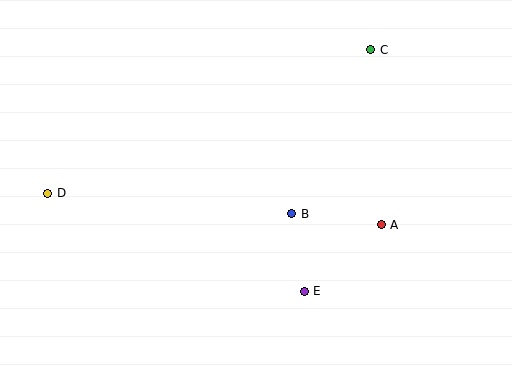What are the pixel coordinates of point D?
Point D is at (48, 193).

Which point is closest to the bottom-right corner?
Point A is closest to the bottom-right corner.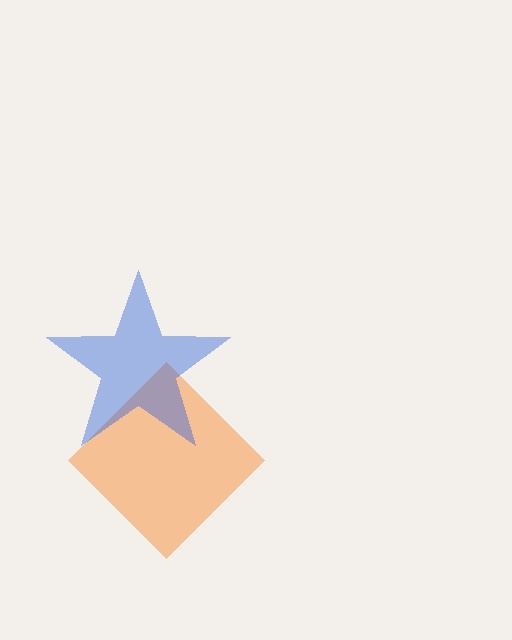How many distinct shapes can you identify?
There are 2 distinct shapes: an orange diamond, a blue star.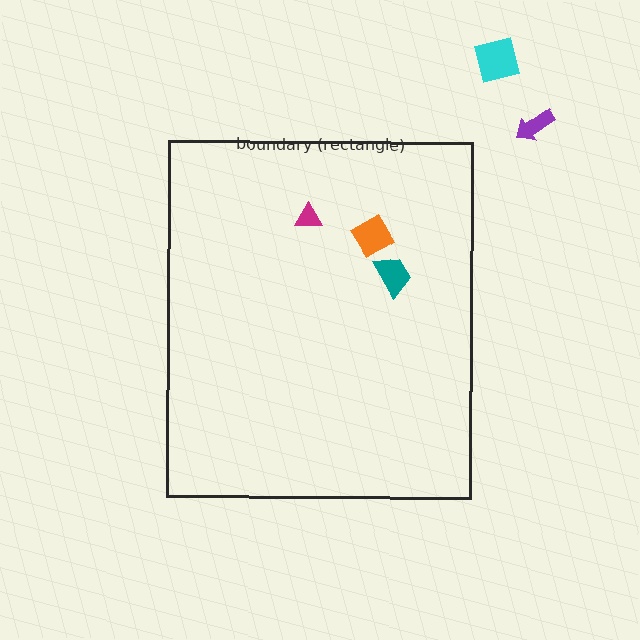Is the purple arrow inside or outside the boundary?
Outside.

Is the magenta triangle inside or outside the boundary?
Inside.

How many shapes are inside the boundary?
3 inside, 2 outside.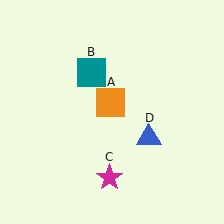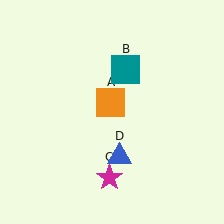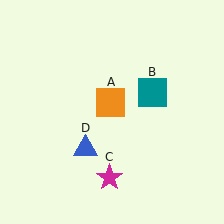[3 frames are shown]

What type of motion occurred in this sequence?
The teal square (object B), blue triangle (object D) rotated clockwise around the center of the scene.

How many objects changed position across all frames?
2 objects changed position: teal square (object B), blue triangle (object D).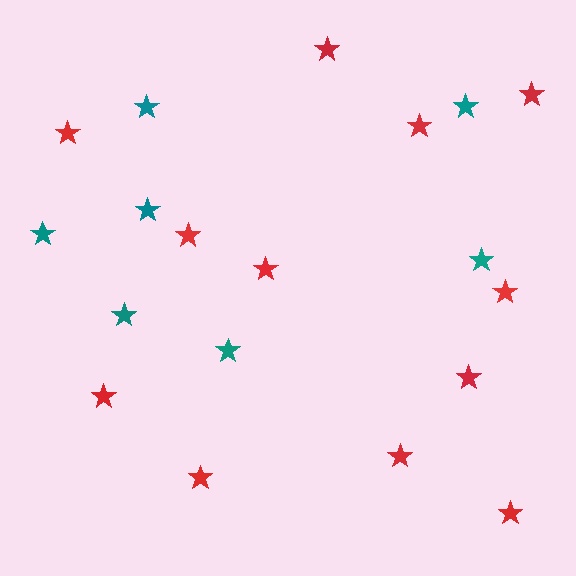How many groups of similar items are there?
There are 2 groups: one group of red stars (12) and one group of teal stars (7).